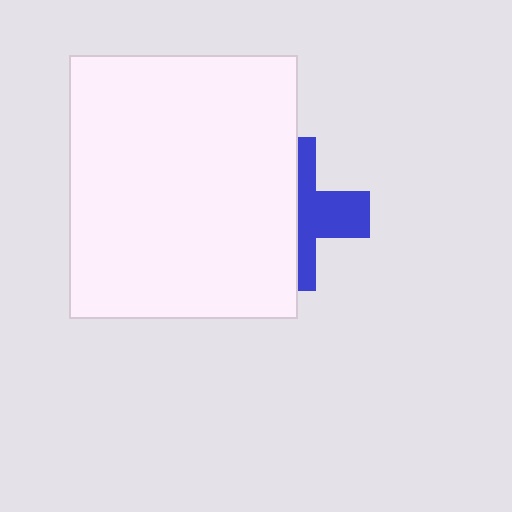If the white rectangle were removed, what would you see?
You would see the complete blue cross.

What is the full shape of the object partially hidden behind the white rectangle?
The partially hidden object is a blue cross.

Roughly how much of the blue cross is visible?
A small part of it is visible (roughly 44%).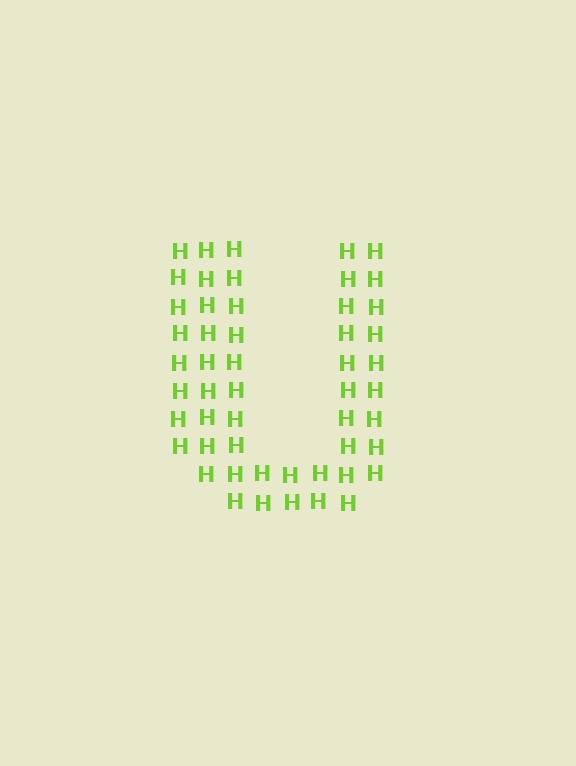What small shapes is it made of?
It is made of small letter H's.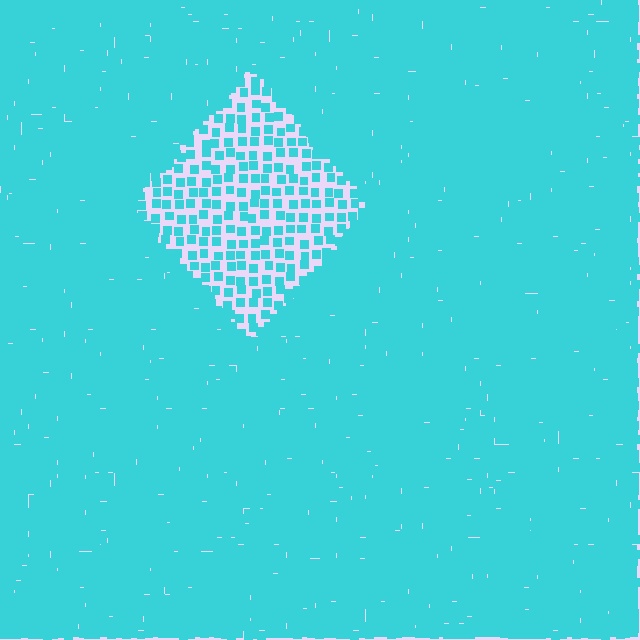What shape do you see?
I see a diamond.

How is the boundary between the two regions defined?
The boundary is defined by a change in element density (approximately 3.0x ratio). All elements are the same color, size, and shape.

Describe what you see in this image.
The image contains small cyan elements arranged at two different densities. A diamond-shaped region is visible where the elements are less densely packed than the surrounding area.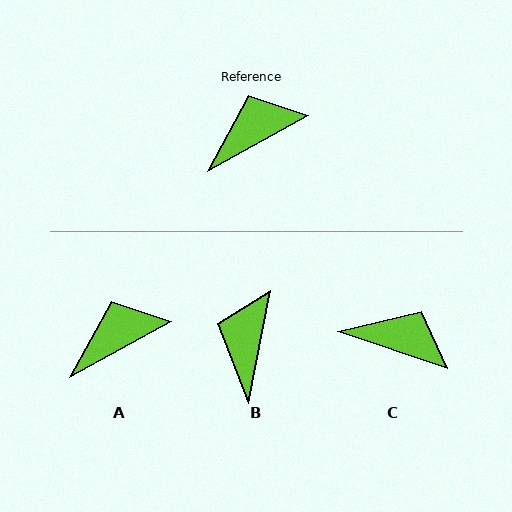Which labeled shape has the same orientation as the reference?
A.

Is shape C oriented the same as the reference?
No, it is off by about 47 degrees.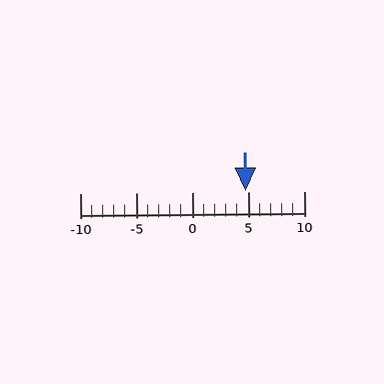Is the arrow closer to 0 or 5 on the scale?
The arrow is closer to 5.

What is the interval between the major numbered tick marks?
The major tick marks are spaced 5 units apart.